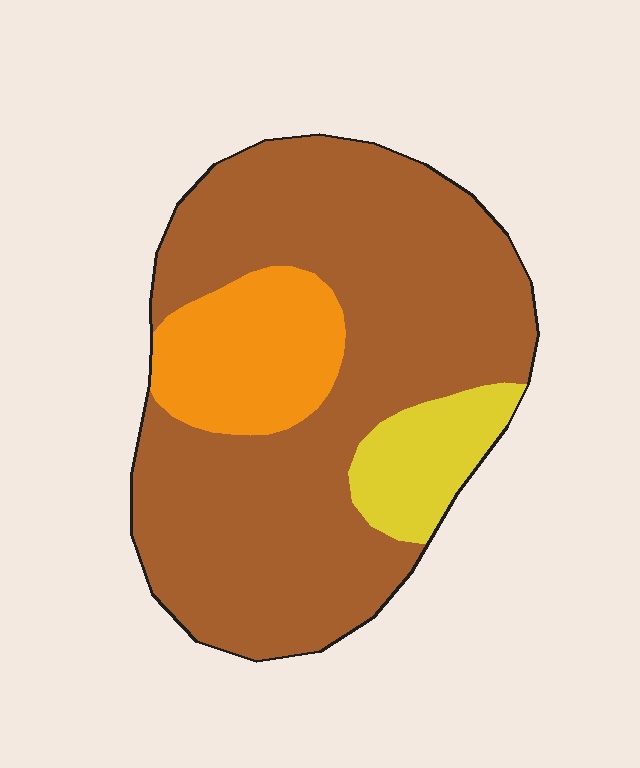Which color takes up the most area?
Brown, at roughly 75%.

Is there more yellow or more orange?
Orange.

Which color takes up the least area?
Yellow, at roughly 10%.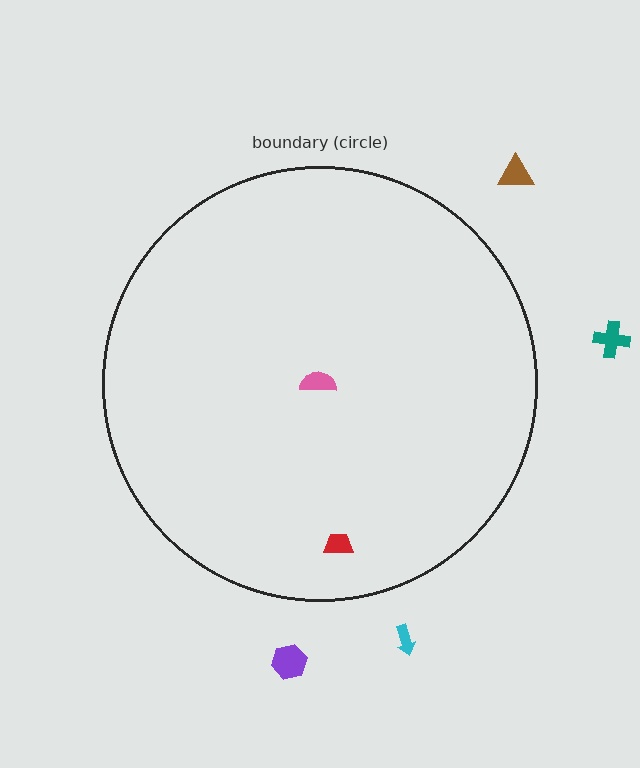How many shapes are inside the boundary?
2 inside, 4 outside.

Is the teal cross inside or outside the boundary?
Outside.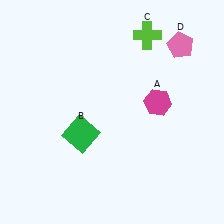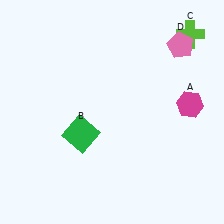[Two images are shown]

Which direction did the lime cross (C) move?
The lime cross (C) moved right.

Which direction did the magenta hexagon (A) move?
The magenta hexagon (A) moved right.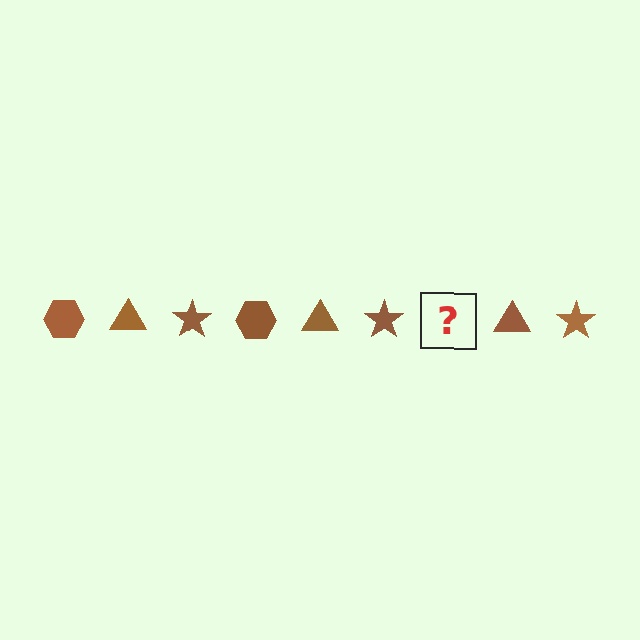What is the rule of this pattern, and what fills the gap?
The rule is that the pattern cycles through hexagon, triangle, star shapes in brown. The gap should be filled with a brown hexagon.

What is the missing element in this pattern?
The missing element is a brown hexagon.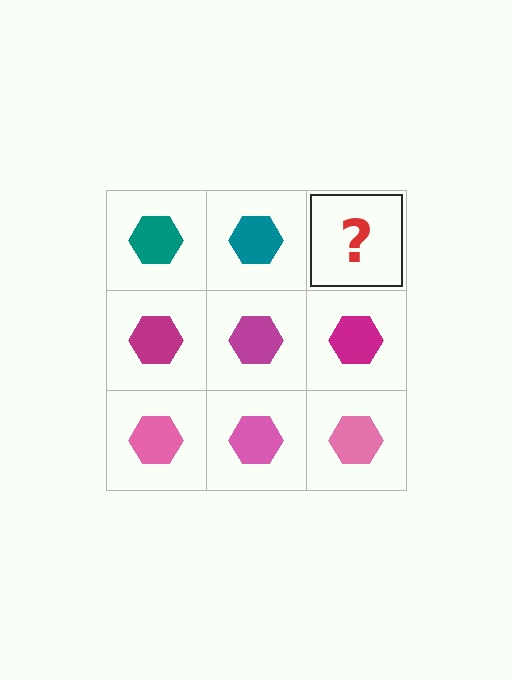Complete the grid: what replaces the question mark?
The question mark should be replaced with a teal hexagon.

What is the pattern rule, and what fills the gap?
The rule is that each row has a consistent color. The gap should be filled with a teal hexagon.